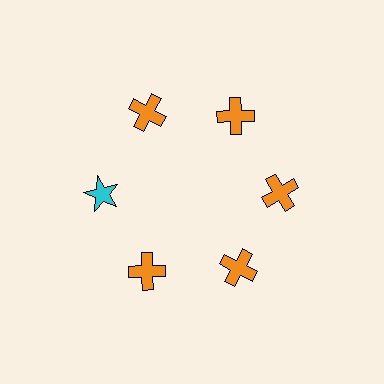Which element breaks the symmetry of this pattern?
The cyan star at roughly the 9 o'clock position breaks the symmetry. All other shapes are orange crosses.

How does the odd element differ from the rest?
It differs in both color (cyan instead of orange) and shape (star instead of cross).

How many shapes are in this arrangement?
There are 6 shapes arranged in a ring pattern.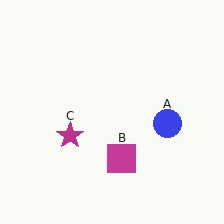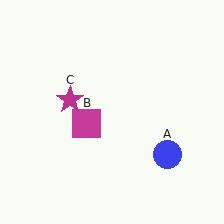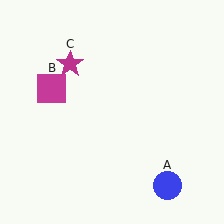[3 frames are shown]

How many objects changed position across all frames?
3 objects changed position: blue circle (object A), magenta square (object B), magenta star (object C).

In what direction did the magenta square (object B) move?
The magenta square (object B) moved up and to the left.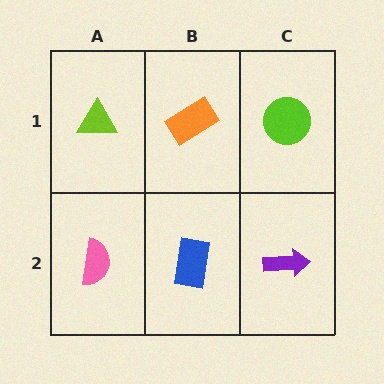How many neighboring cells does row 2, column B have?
3.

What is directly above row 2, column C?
A lime circle.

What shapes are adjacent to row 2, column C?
A lime circle (row 1, column C), a blue rectangle (row 2, column B).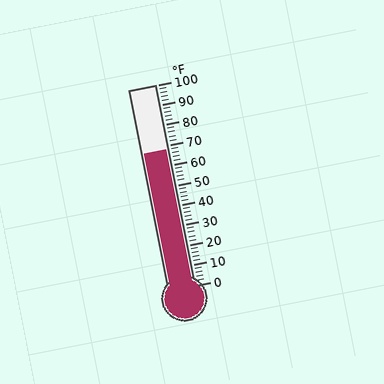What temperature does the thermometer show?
The thermometer shows approximately 68°F.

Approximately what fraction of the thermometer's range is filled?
The thermometer is filled to approximately 70% of its range.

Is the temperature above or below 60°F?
The temperature is above 60°F.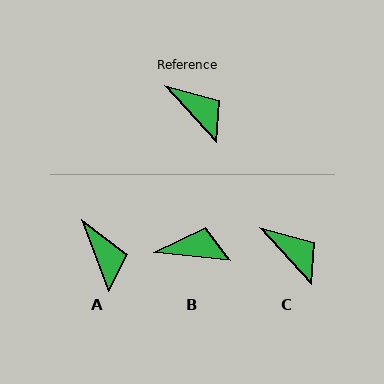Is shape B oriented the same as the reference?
No, it is off by about 41 degrees.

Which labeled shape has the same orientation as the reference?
C.